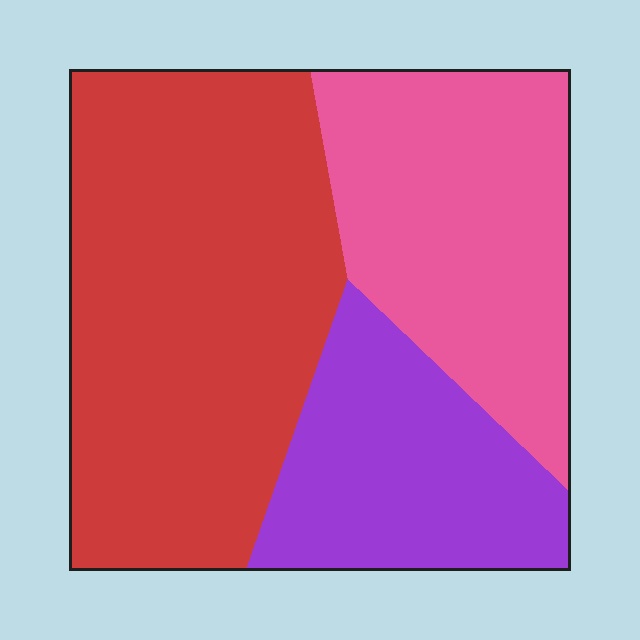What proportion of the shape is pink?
Pink takes up about one third (1/3) of the shape.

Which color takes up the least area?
Purple, at roughly 20%.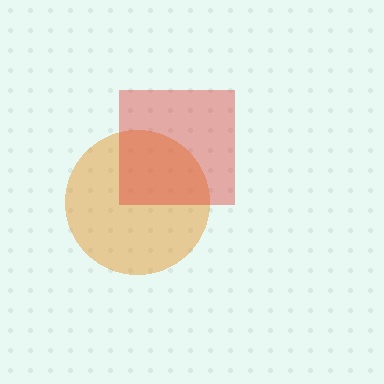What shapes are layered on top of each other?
The layered shapes are: an orange circle, a red square.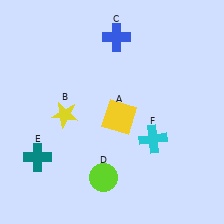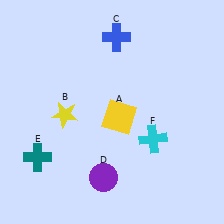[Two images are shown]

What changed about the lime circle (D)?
In Image 1, D is lime. In Image 2, it changed to purple.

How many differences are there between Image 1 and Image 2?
There is 1 difference between the two images.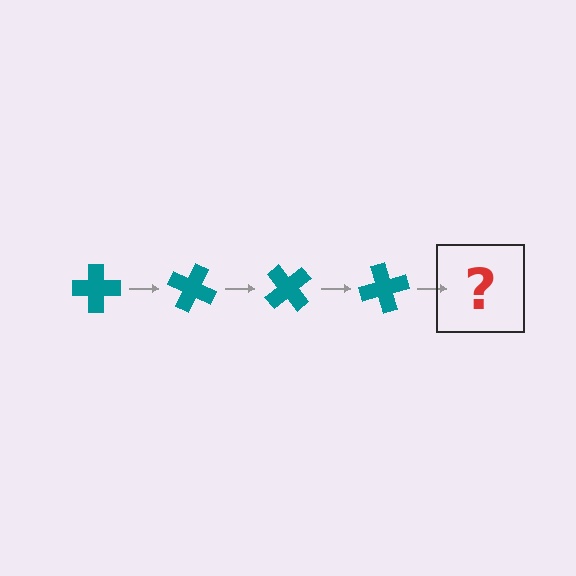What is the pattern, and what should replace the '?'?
The pattern is that the cross rotates 25 degrees each step. The '?' should be a teal cross rotated 100 degrees.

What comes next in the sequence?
The next element should be a teal cross rotated 100 degrees.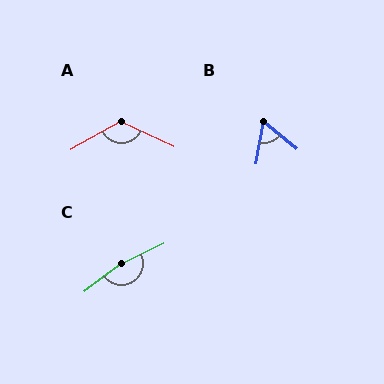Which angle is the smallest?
B, at approximately 61 degrees.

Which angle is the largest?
C, at approximately 169 degrees.